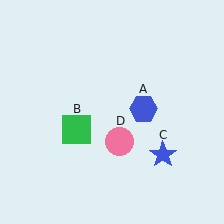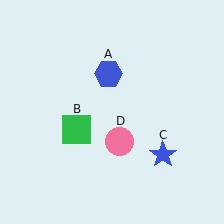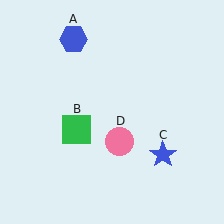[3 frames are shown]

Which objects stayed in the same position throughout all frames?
Green square (object B) and blue star (object C) and pink circle (object D) remained stationary.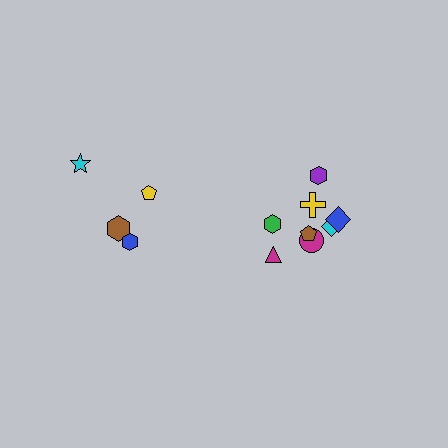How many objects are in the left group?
There are 4 objects.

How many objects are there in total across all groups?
There are 12 objects.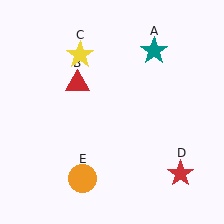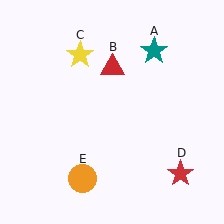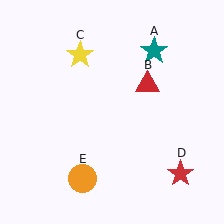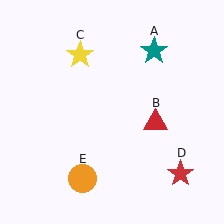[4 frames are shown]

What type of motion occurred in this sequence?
The red triangle (object B) rotated clockwise around the center of the scene.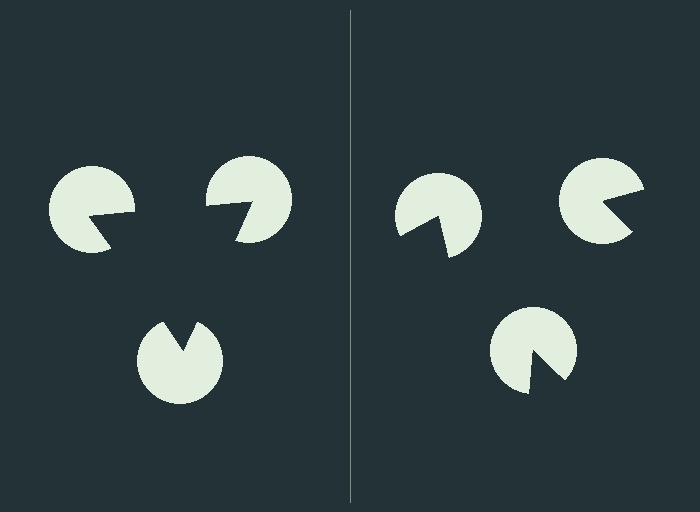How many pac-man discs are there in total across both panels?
6 — 3 on each side.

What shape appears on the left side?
An illusory triangle.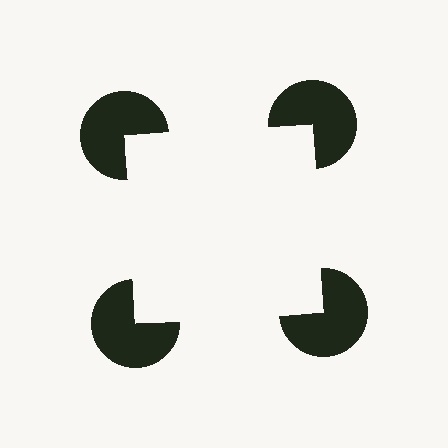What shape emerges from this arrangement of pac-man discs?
An illusory square — its edges are inferred from the aligned wedge cuts in the pac-man discs, not physically drawn.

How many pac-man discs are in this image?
There are 4 — one at each vertex of the illusory square.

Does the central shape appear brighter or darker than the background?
It typically appears slightly brighter than the background, even though no actual brightness change is drawn.